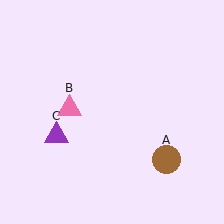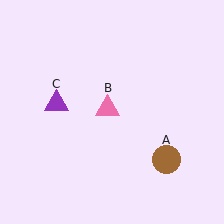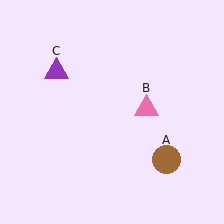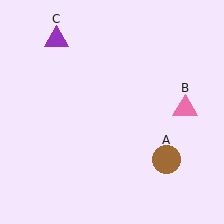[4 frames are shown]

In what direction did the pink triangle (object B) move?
The pink triangle (object B) moved right.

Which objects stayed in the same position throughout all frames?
Brown circle (object A) remained stationary.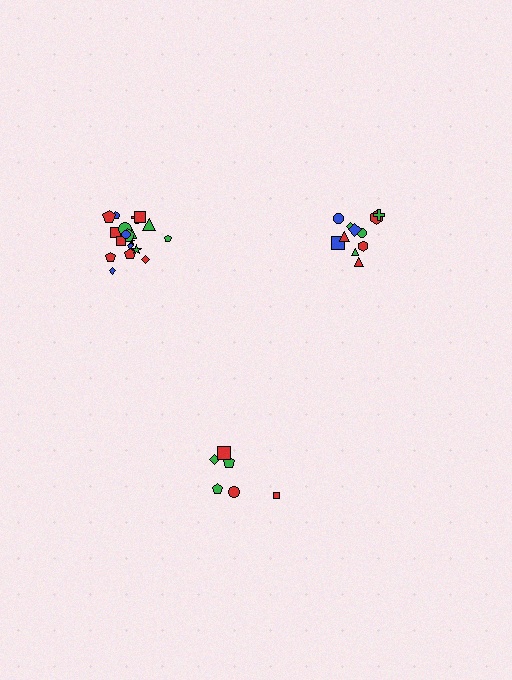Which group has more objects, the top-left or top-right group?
The top-left group.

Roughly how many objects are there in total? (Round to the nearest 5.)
Roughly 40 objects in total.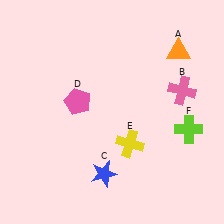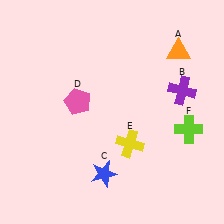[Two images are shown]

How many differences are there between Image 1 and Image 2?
There is 1 difference between the two images.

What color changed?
The cross (B) changed from pink in Image 1 to purple in Image 2.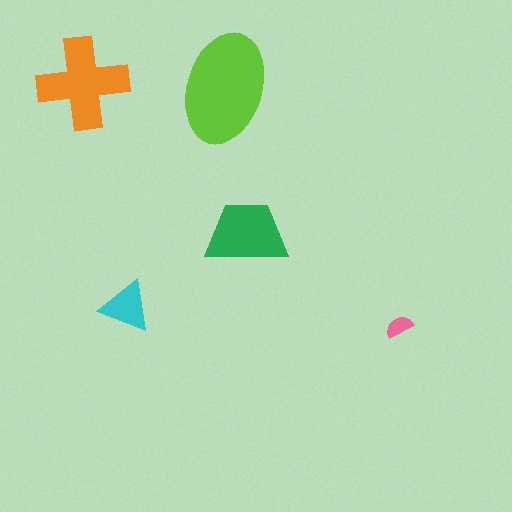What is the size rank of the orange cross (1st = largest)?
2nd.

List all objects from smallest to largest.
The pink semicircle, the cyan triangle, the green trapezoid, the orange cross, the lime ellipse.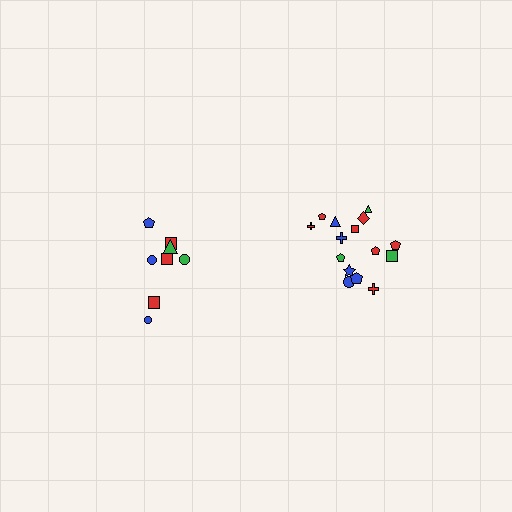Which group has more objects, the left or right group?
The right group.